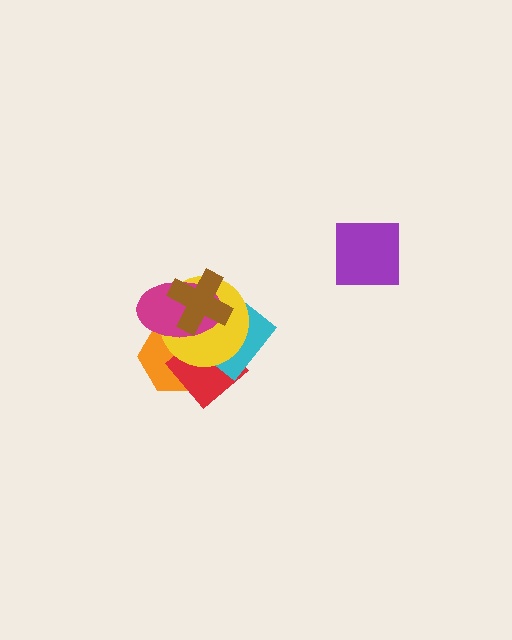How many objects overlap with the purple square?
0 objects overlap with the purple square.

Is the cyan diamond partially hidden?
Yes, it is partially covered by another shape.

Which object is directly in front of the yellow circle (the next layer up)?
The magenta ellipse is directly in front of the yellow circle.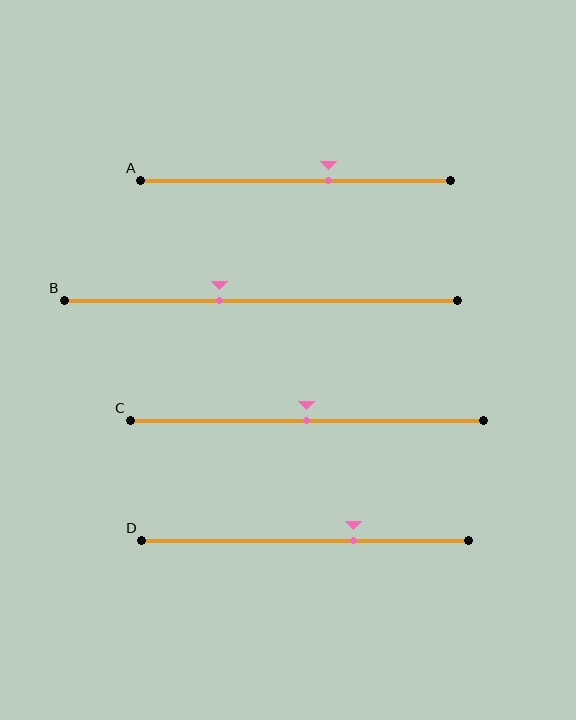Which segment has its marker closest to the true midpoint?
Segment C has its marker closest to the true midpoint.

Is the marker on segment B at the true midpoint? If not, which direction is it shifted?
No, the marker on segment B is shifted to the left by about 11% of the segment length.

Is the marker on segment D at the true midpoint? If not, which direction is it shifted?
No, the marker on segment D is shifted to the right by about 15% of the segment length.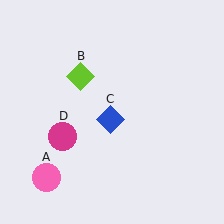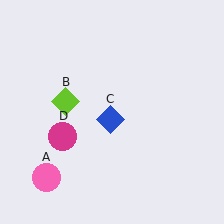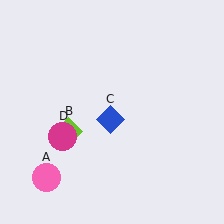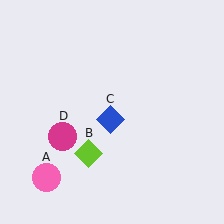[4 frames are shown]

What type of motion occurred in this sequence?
The lime diamond (object B) rotated counterclockwise around the center of the scene.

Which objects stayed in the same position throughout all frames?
Pink circle (object A) and blue diamond (object C) and magenta circle (object D) remained stationary.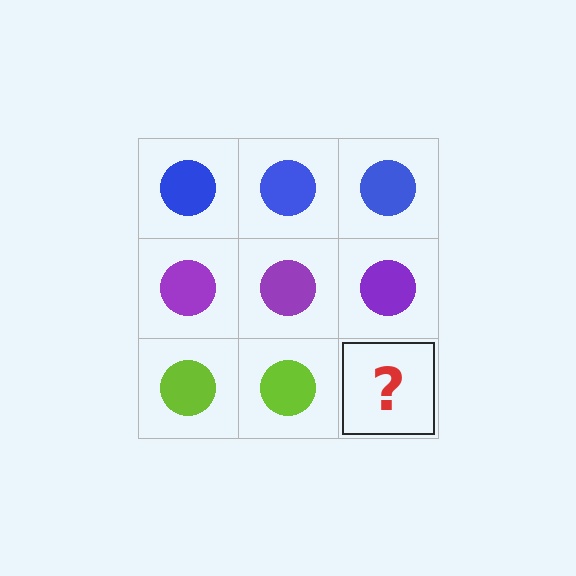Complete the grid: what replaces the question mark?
The question mark should be replaced with a lime circle.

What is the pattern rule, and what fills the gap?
The rule is that each row has a consistent color. The gap should be filled with a lime circle.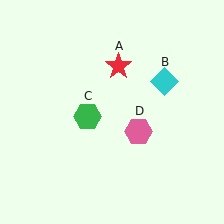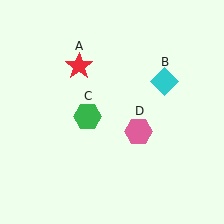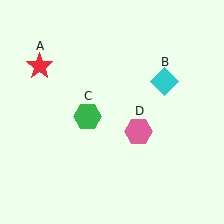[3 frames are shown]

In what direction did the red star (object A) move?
The red star (object A) moved left.